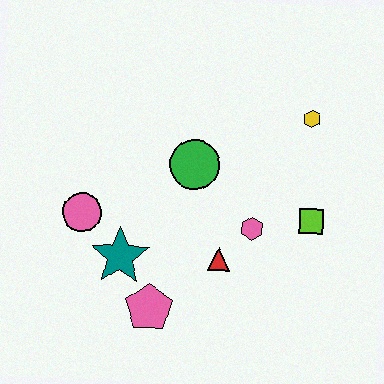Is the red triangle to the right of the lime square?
No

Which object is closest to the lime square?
The pink hexagon is closest to the lime square.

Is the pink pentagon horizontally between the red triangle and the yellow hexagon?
No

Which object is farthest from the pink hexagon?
The pink circle is farthest from the pink hexagon.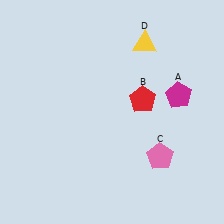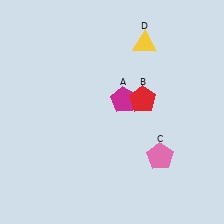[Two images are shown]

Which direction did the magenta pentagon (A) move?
The magenta pentagon (A) moved left.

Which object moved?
The magenta pentagon (A) moved left.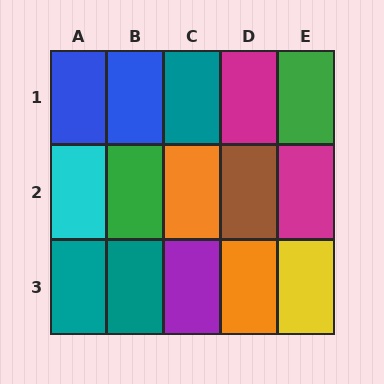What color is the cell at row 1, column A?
Blue.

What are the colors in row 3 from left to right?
Teal, teal, purple, orange, yellow.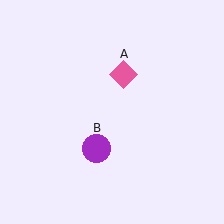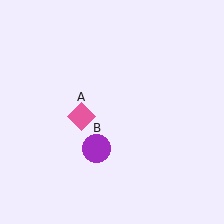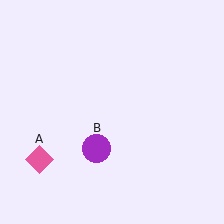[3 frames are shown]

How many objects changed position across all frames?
1 object changed position: pink diamond (object A).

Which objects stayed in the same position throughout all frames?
Purple circle (object B) remained stationary.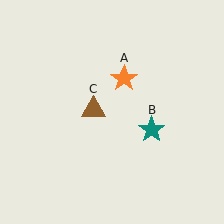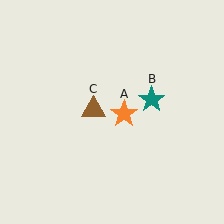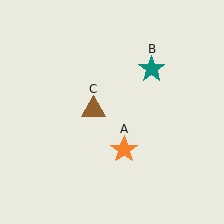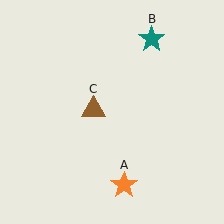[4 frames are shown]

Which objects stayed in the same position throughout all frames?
Brown triangle (object C) remained stationary.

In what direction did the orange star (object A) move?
The orange star (object A) moved down.